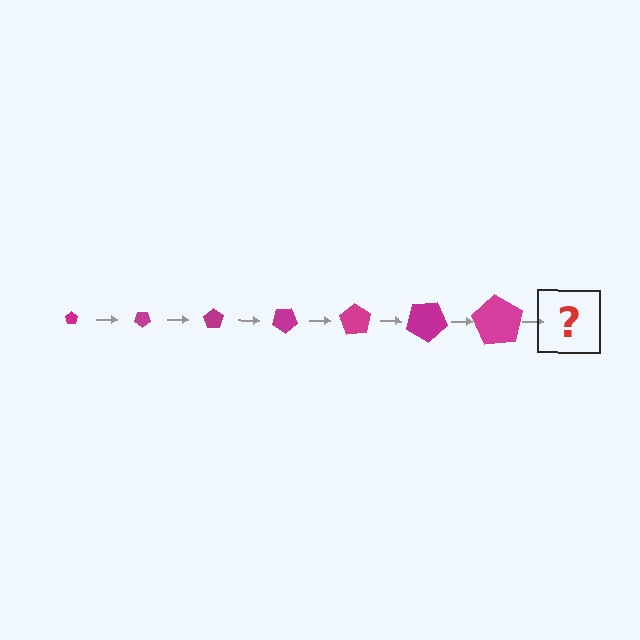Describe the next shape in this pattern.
It should be a pentagon, larger than the previous one and rotated 245 degrees from the start.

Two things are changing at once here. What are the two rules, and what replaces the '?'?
The two rules are that the pentagon grows larger each step and it rotates 35 degrees each step. The '?' should be a pentagon, larger than the previous one and rotated 245 degrees from the start.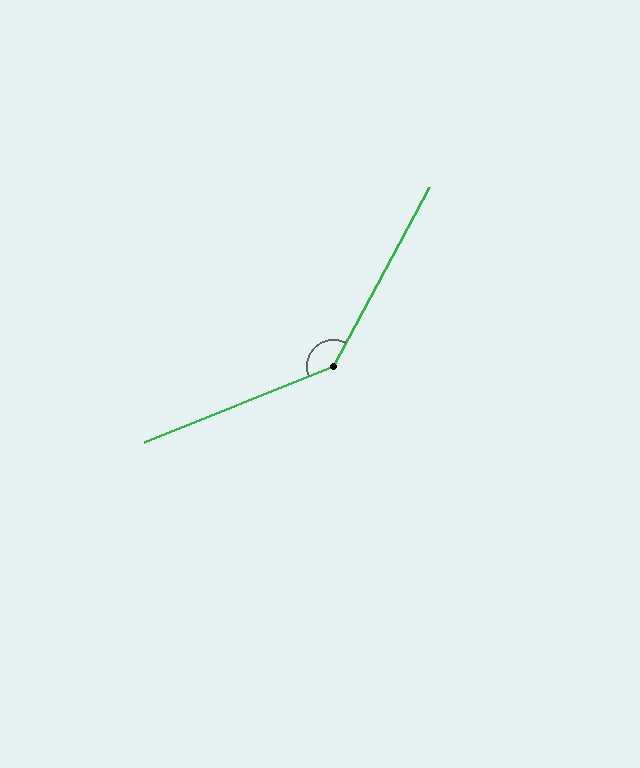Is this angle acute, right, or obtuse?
It is obtuse.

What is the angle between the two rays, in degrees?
Approximately 140 degrees.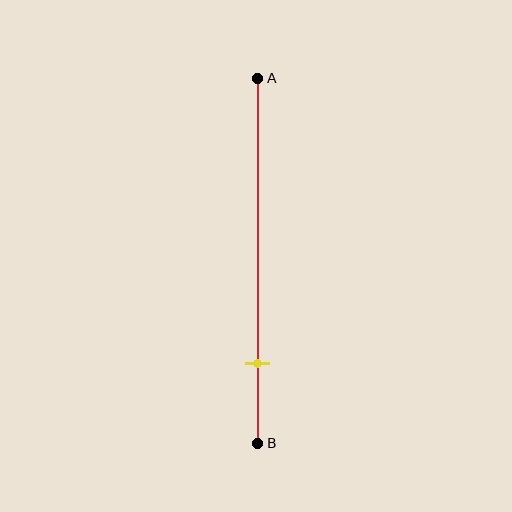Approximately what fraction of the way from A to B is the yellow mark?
The yellow mark is approximately 80% of the way from A to B.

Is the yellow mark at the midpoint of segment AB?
No, the mark is at about 80% from A, not at the 50% midpoint.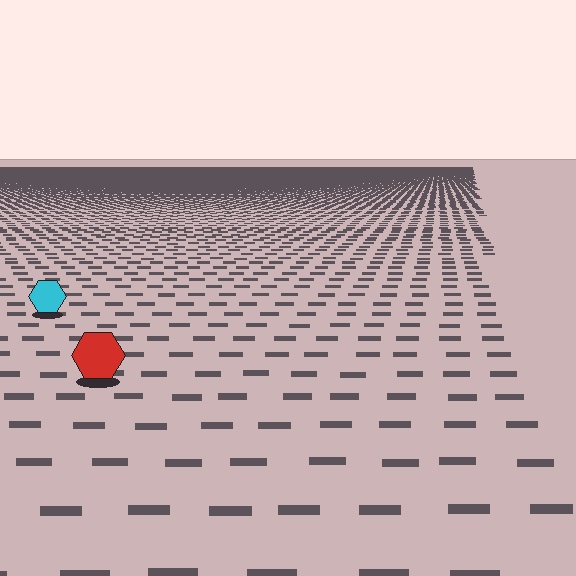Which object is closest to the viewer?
The red hexagon is closest. The texture marks near it are larger and more spread out.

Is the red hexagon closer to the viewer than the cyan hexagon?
Yes. The red hexagon is closer — you can tell from the texture gradient: the ground texture is coarser near it.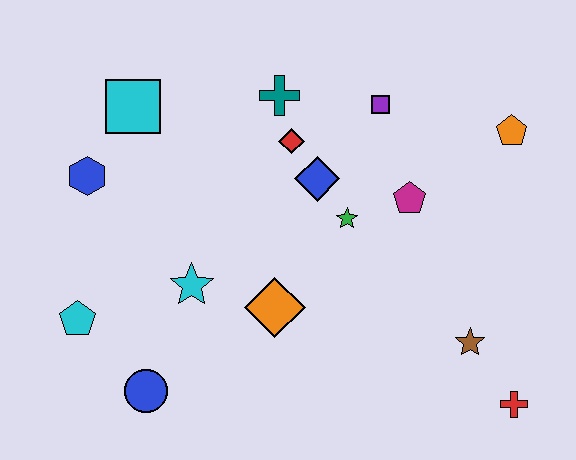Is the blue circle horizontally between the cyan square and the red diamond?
Yes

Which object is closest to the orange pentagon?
The magenta pentagon is closest to the orange pentagon.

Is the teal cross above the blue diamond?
Yes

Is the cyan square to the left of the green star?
Yes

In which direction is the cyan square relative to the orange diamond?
The cyan square is above the orange diamond.